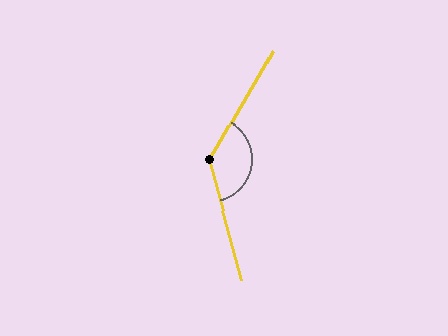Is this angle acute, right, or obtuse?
It is obtuse.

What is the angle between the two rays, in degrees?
Approximately 134 degrees.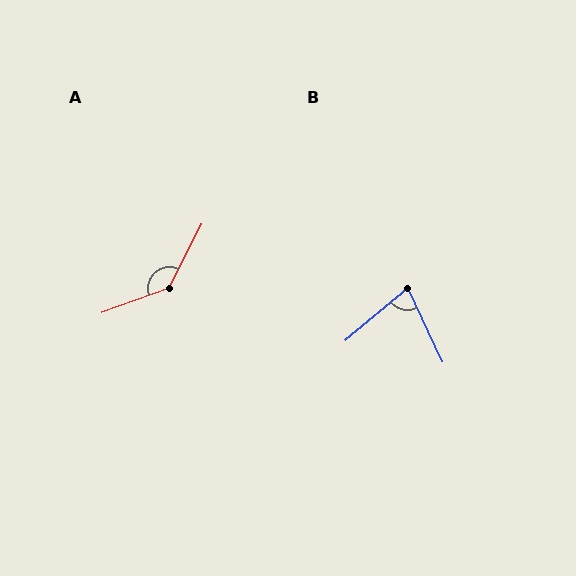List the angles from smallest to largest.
B (75°), A (136°).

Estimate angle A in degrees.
Approximately 136 degrees.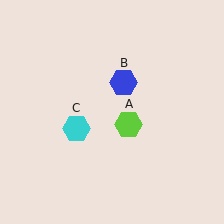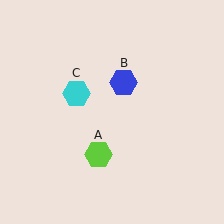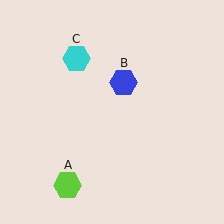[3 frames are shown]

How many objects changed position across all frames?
2 objects changed position: lime hexagon (object A), cyan hexagon (object C).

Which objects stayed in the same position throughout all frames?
Blue hexagon (object B) remained stationary.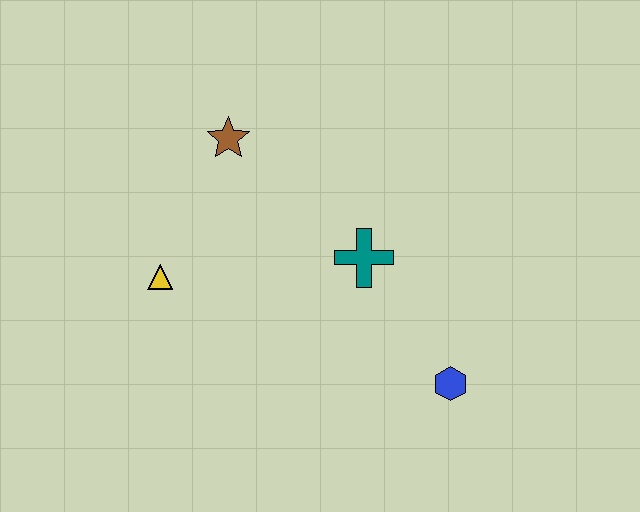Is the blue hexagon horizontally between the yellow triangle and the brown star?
No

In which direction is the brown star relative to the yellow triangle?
The brown star is above the yellow triangle.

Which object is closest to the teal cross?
The blue hexagon is closest to the teal cross.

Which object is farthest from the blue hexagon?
The brown star is farthest from the blue hexagon.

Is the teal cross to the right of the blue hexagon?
No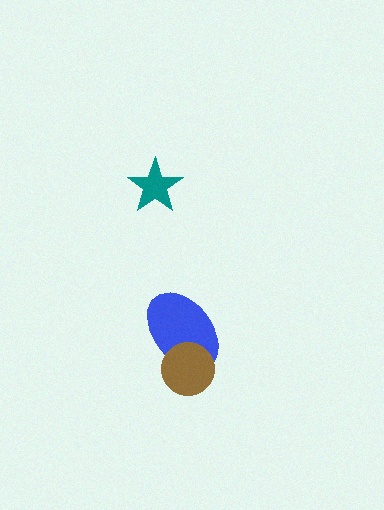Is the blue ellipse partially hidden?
Yes, it is partially covered by another shape.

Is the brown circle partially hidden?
No, no other shape covers it.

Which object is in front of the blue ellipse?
The brown circle is in front of the blue ellipse.